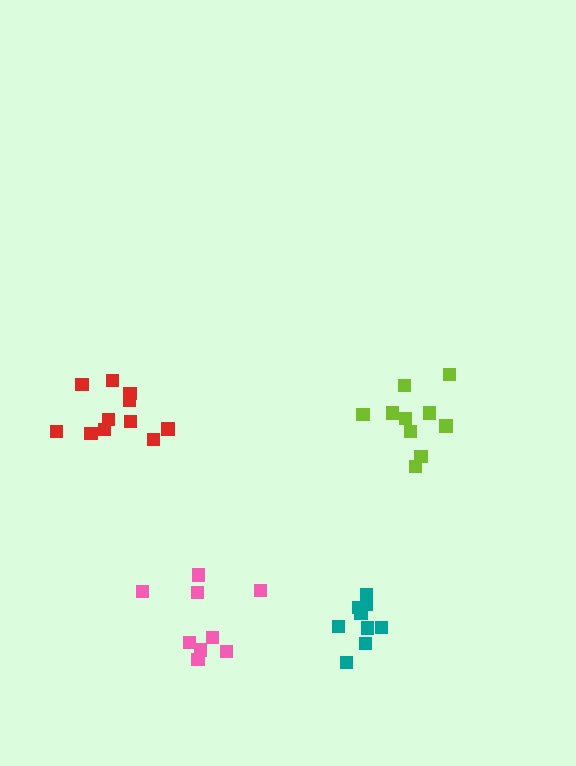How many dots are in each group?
Group 1: 11 dots, Group 2: 9 dots, Group 3: 10 dots, Group 4: 9 dots (39 total).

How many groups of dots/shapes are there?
There are 4 groups.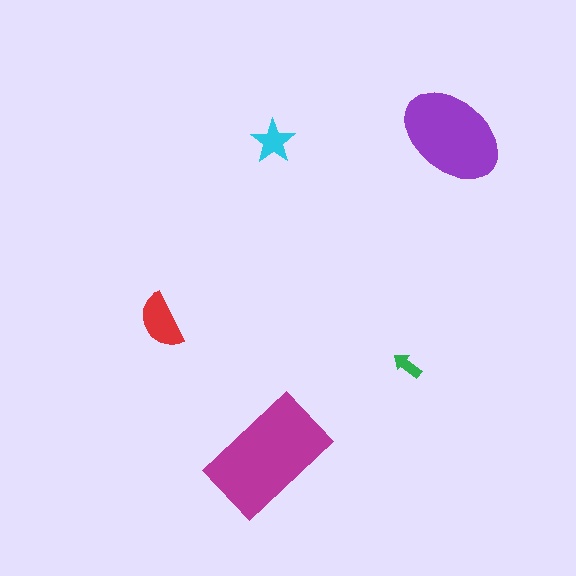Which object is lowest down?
The magenta rectangle is bottommost.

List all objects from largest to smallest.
The magenta rectangle, the purple ellipse, the red semicircle, the cyan star, the green arrow.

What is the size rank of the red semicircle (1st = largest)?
3rd.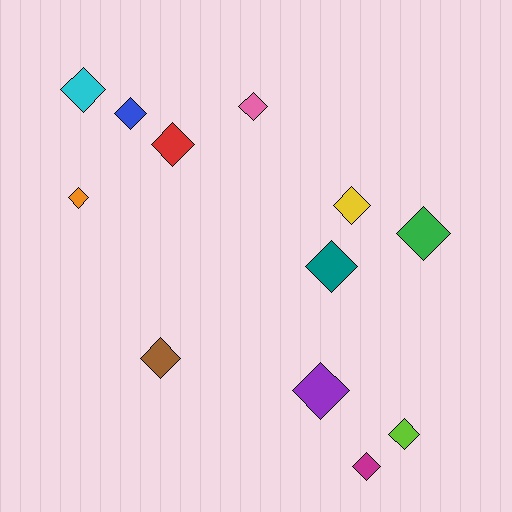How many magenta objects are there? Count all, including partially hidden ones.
There is 1 magenta object.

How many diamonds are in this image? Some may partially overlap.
There are 12 diamonds.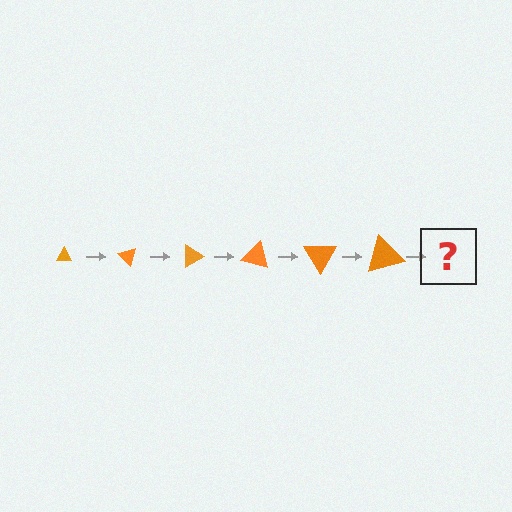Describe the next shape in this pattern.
It should be a triangle, larger than the previous one and rotated 270 degrees from the start.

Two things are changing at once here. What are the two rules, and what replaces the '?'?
The two rules are that the triangle grows larger each step and it rotates 45 degrees each step. The '?' should be a triangle, larger than the previous one and rotated 270 degrees from the start.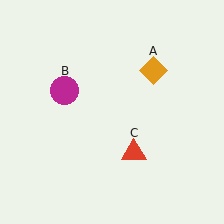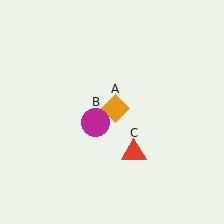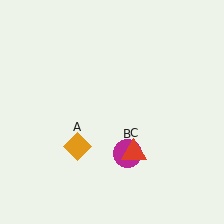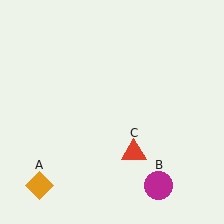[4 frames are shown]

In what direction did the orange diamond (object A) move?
The orange diamond (object A) moved down and to the left.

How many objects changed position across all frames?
2 objects changed position: orange diamond (object A), magenta circle (object B).